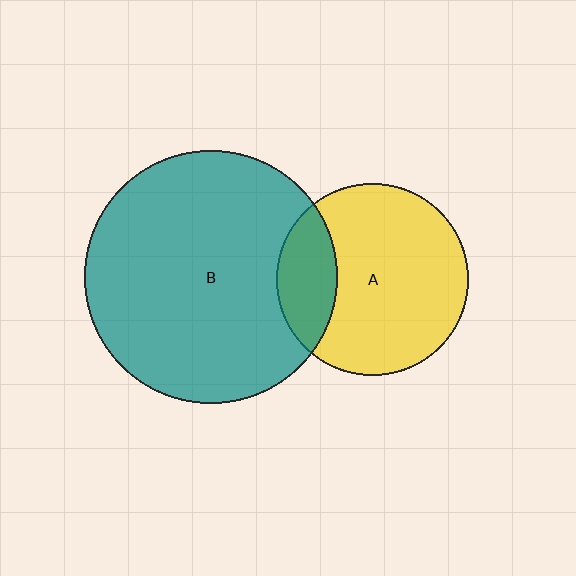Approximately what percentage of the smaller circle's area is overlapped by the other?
Approximately 20%.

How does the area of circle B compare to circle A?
Approximately 1.7 times.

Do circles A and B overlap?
Yes.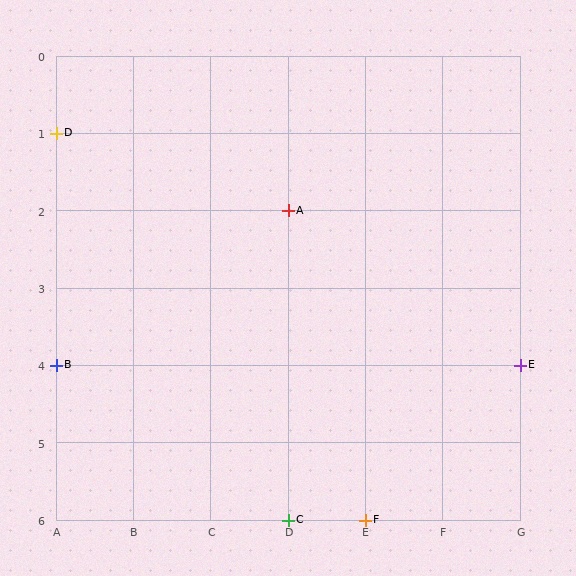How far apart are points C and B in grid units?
Points C and B are 3 columns and 2 rows apart (about 3.6 grid units diagonally).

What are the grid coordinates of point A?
Point A is at grid coordinates (D, 2).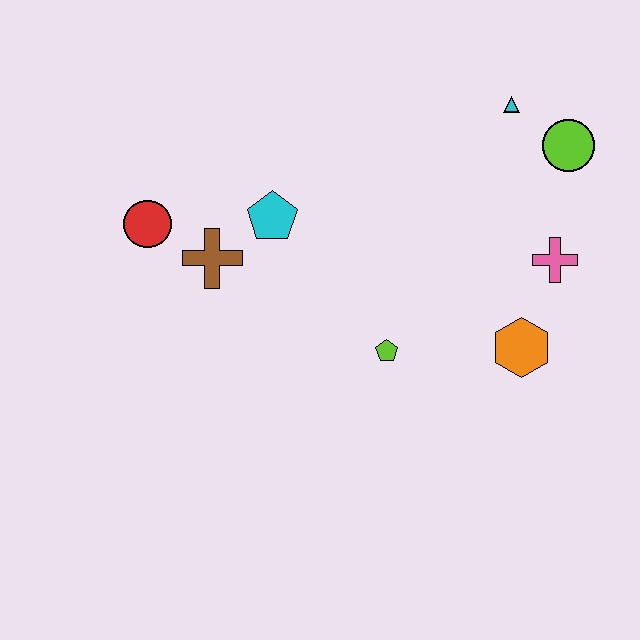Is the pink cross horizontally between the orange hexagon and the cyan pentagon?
No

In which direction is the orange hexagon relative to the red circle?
The orange hexagon is to the right of the red circle.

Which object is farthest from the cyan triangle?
The red circle is farthest from the cyan triangle.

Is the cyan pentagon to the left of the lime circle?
Yes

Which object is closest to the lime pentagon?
The orange hexagon is closest to the lime pentagon.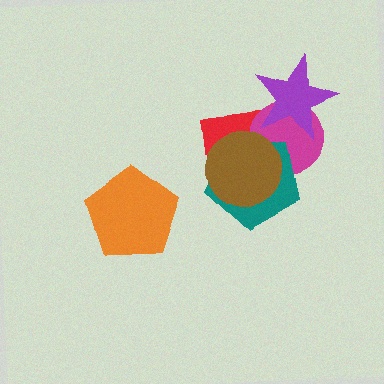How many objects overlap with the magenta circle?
4 objects overlap with the magenta circle.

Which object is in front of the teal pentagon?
The brown circle is in front of the teal pentagon.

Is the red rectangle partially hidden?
Yes, it is partially covered by another shape.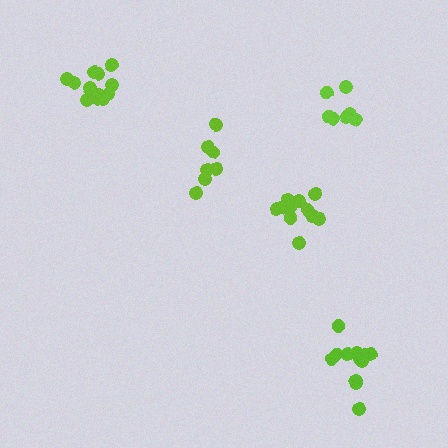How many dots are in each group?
Group 1: 7 dots, Group 2: 12 dots, Group 3: 11 dots, Group 4: 7 dots, Group 5: 12 dots (49 total).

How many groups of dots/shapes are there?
There are 5 groups.